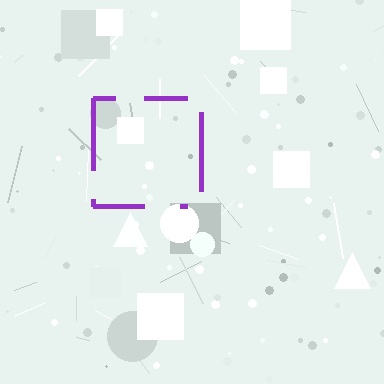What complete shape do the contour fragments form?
The contour fragments form a square.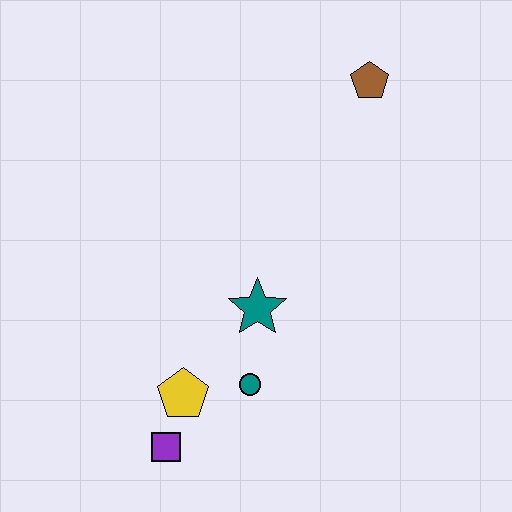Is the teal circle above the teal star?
No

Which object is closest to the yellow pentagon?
The purple square is closest to the yellow pentagon.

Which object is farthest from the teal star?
The brown pentagon is farthest from the teal star.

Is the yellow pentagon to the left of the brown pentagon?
Yes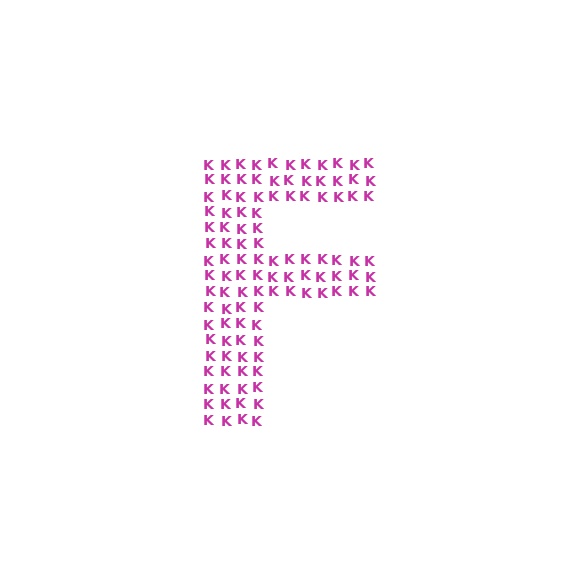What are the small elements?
The small elements are letter K's.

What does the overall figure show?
The overall figure shows the letter F.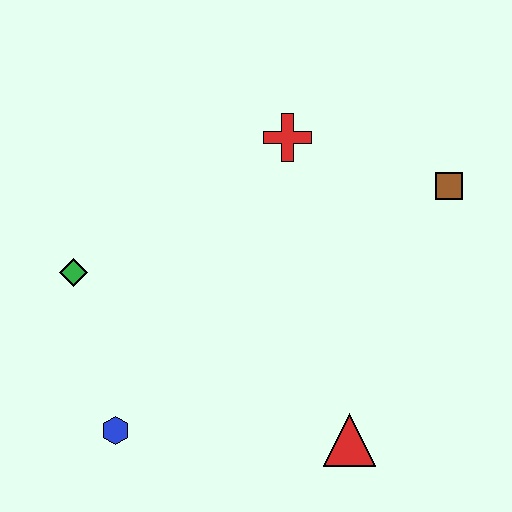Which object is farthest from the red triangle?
The green diamond is farthest from the red triangle.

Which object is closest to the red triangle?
The blue hexagon is closest to the red triangle.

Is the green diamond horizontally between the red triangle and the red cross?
No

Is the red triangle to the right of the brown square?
No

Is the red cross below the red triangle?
No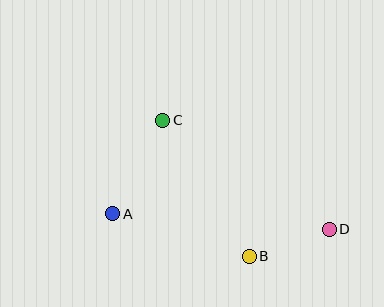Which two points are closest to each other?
Points B and D are closest to each other.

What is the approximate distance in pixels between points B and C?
The distance between B and C is approximately 161 pixels.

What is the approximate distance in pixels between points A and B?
The distance between A and B is approximately 143 pixels.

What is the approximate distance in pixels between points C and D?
The distance between C and D is approximately 199 pixels.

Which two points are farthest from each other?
Points A and D are farthest from each other.